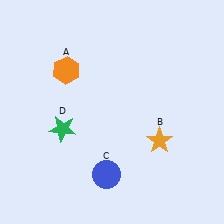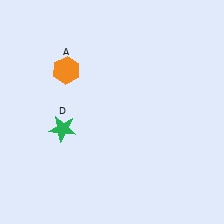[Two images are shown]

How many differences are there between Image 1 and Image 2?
There are 2 differences between the two images.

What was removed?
The orange star (B), the blue circle (C) were removed in Image 2.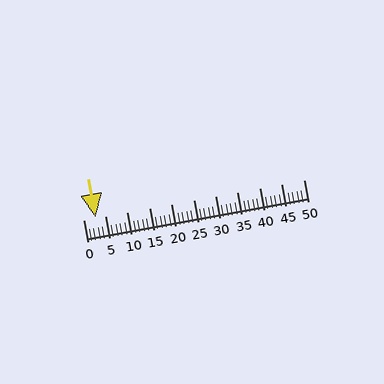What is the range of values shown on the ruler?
The ruler shows values from 0 to 50.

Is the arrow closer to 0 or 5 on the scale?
The arrow is closer to 5.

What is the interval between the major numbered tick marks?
The major tick marks are spaced 5 units apart.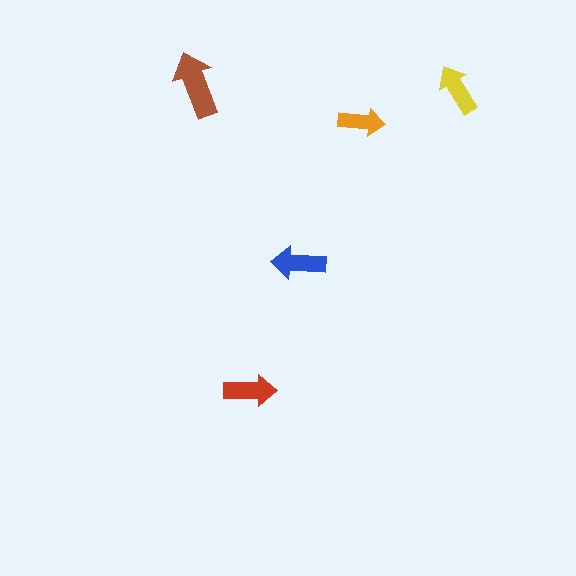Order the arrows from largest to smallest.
the brown one, the blue one, the red one, the yellow one, the orange one.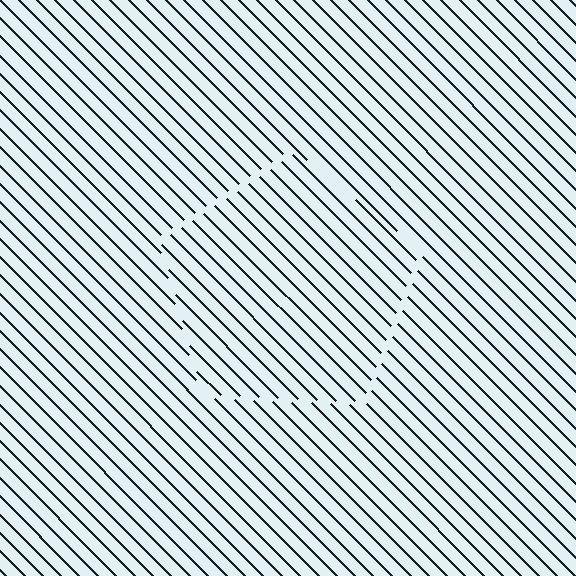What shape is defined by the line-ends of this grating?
An illusory pentagon. The interior of the shape contains the same grating, shifted by half a period — the contour is defined by the phase discontinuity where line-ends from the inner and outer gratings abut.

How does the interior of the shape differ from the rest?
The interior of the shape contains the same grating, shifted by half a period — the contour is defined by the phase discontinuity where line-ends from the inner and outer gratings abut.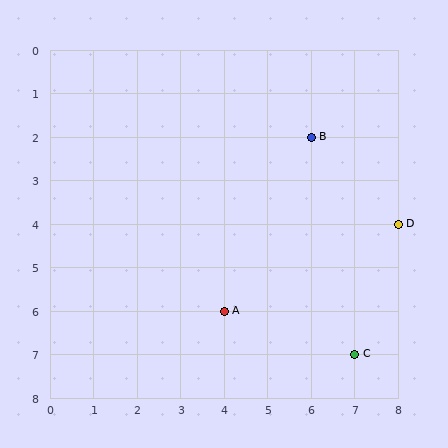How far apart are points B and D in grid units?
Points B and D are 2 columns and 2 rows apart (about 2.8 grid units diagonally).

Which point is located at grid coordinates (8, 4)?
Point D is at (8, 4).